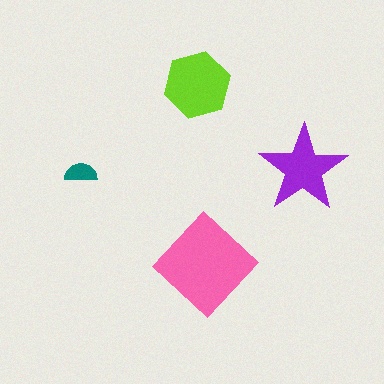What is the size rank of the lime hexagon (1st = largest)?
2nd.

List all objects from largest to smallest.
The pink diamond, the lime hexagon, the purple star, the teal semicircle.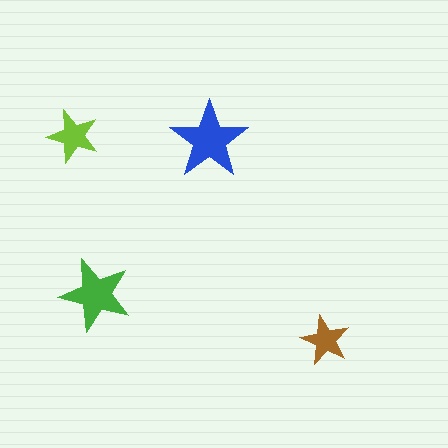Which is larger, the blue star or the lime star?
The blue one.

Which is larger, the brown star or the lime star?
The lime one.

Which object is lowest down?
The brown star is bottommost.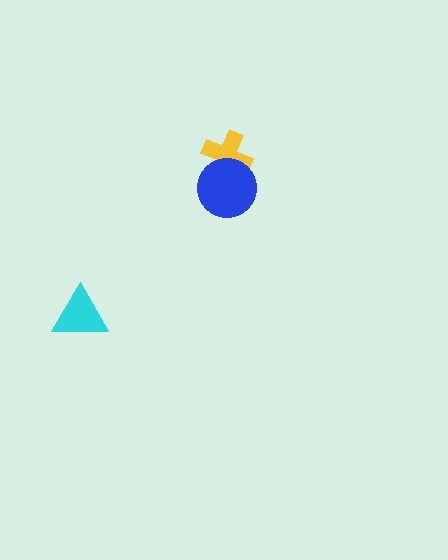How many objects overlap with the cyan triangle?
0 objects overlap with the cyan triangle.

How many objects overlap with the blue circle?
1 object overlaps with the blue circle.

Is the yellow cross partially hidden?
Yes, it is partially covered by another shape.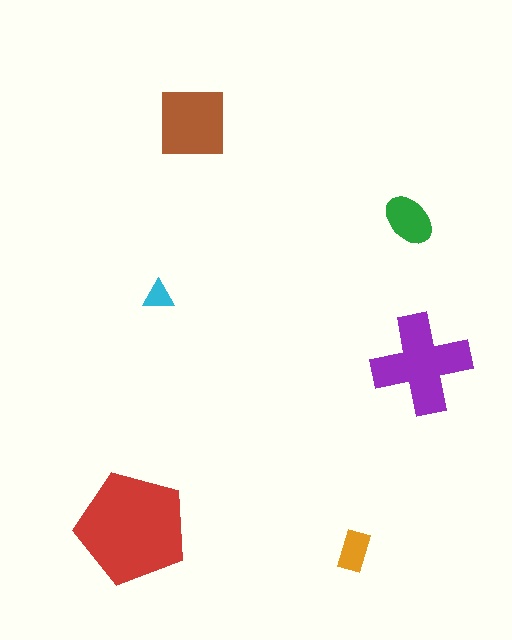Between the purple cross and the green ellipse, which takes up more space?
The purple cross.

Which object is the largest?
The red pentagon.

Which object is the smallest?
The cyan triangle.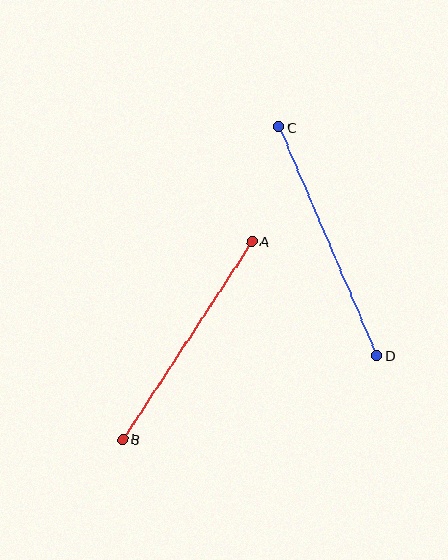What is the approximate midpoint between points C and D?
The midpoint is at approximately (328, 241) pixels.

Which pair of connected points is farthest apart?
Points C and D are farthest apart.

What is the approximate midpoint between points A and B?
The midpoint is at approximately (187, 340) pixels.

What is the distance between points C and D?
The distance is approximately 249 pixels.